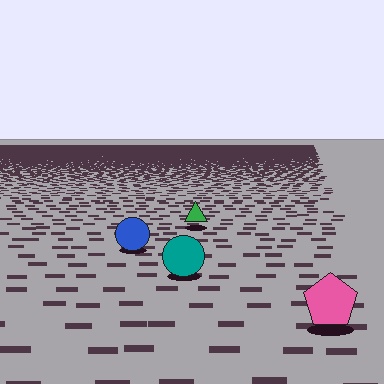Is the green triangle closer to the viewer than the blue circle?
No. The blue circle is closer — you can tell from the texture gradient: the ground texture is coarser near it.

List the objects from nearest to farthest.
From nearest to farthest: the pink pentagon, the teal circle, the blue circle, the green triangle.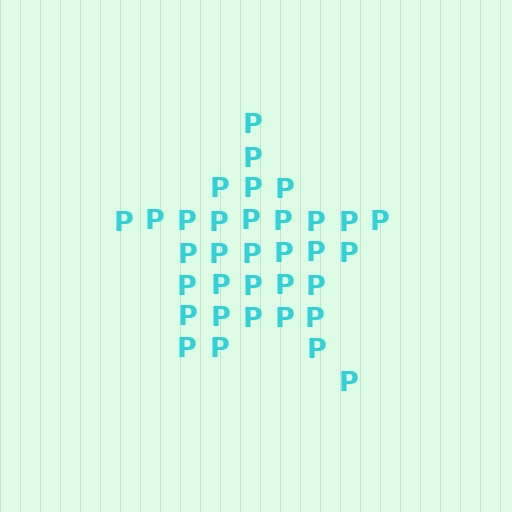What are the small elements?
The small elements are letter P's.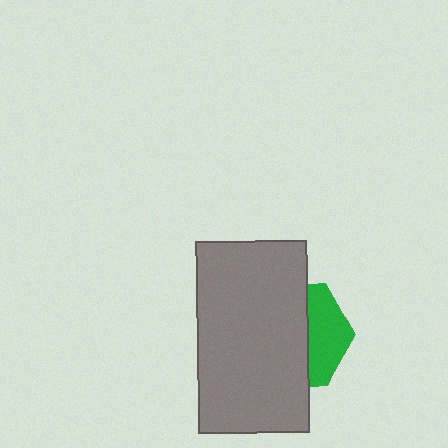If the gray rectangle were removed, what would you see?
You would see the complete green hexagon.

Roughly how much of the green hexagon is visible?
A small part of it is visible (roughly 36%).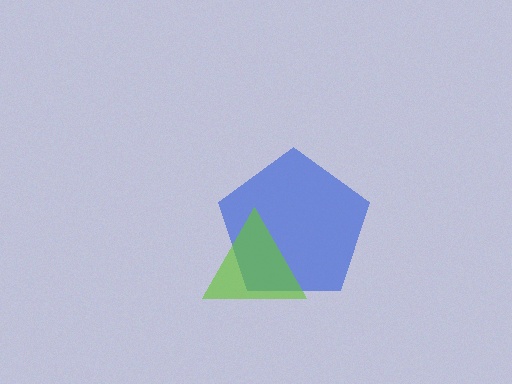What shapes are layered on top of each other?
The layered shapes are: a blue pentagon, a lime triangle.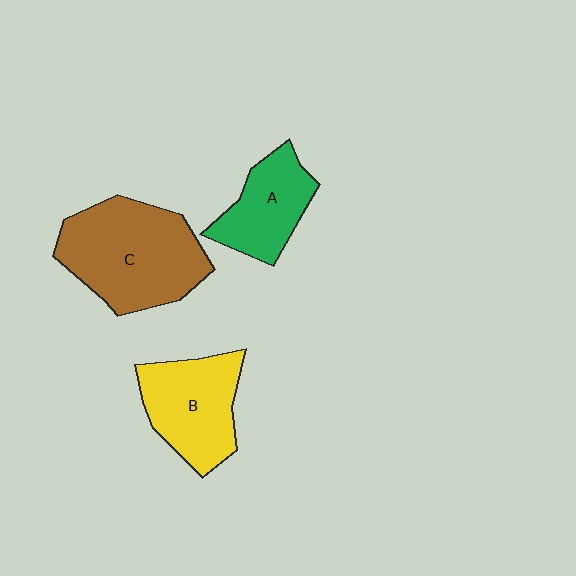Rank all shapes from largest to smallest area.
From largest to smallest: C (brown), B (yellow), A (green).